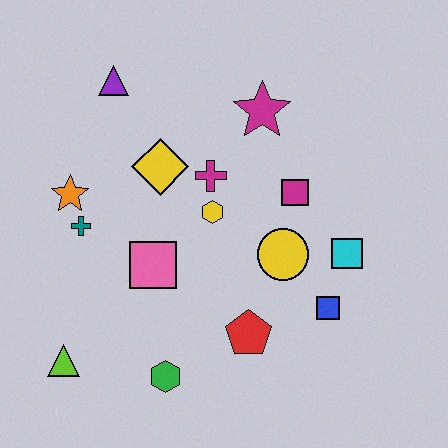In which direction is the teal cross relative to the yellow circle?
The teal cross is to the left of the yellow circle.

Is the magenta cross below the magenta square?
No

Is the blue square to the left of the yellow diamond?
No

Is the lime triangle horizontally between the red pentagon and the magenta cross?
No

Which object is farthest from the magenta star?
The lime triangle is farthest from the magenta star.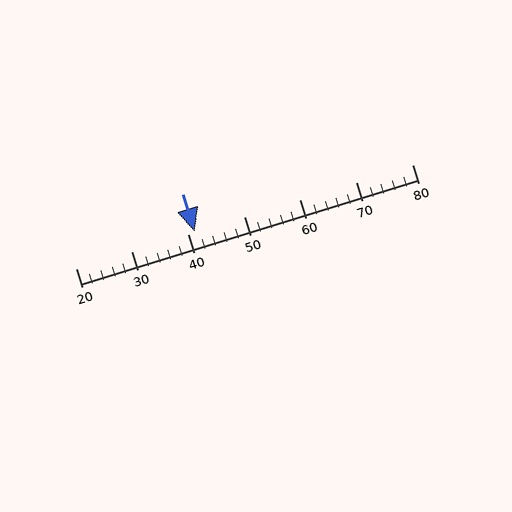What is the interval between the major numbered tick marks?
The major tick marks are spaced 10 units apart.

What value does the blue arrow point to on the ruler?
The blue arrow points to approximately 41.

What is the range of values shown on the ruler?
The ruler shows values from 20 to 80.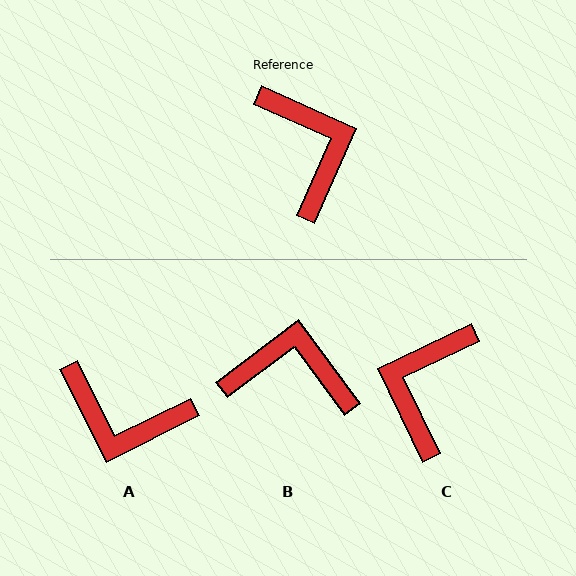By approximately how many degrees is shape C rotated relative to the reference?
Approximately 140 degrees counter-clockwise.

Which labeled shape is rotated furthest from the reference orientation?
C, about 140 degrees away.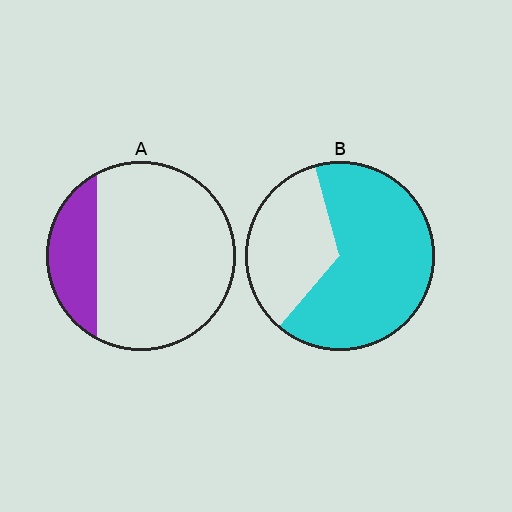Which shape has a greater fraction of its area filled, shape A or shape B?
Shape B.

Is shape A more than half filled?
No.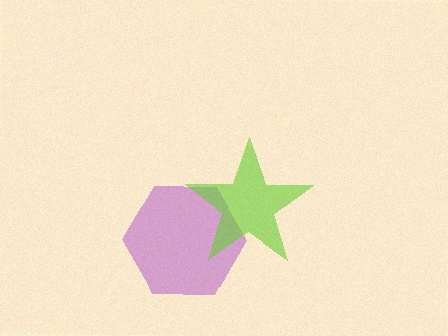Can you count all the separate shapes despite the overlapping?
Yes, there are 2 separate shapes.